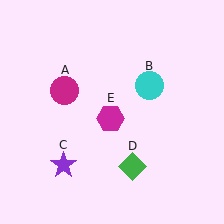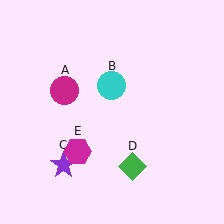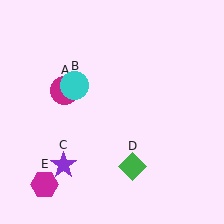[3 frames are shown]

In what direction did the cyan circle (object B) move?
The cyan circle (object B) moved left.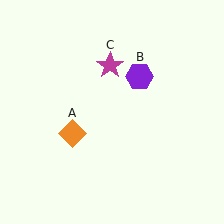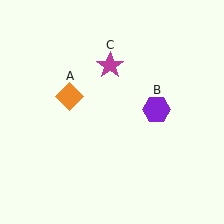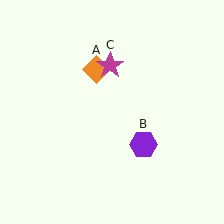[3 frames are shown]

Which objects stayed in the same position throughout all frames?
Magenta star (object C) remained stationary.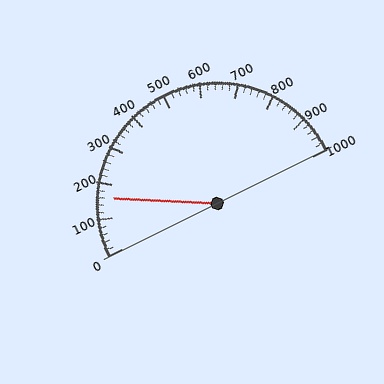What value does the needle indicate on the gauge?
The needle indicates approximately 160.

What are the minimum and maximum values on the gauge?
The gauge ranges from 0 to 1000.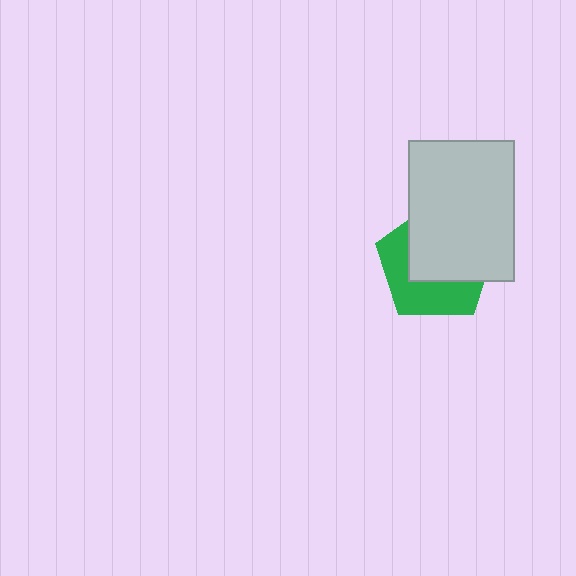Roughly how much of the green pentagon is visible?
A small part of it is visible (roughly 44%).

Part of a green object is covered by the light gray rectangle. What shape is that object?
It is a pentagon.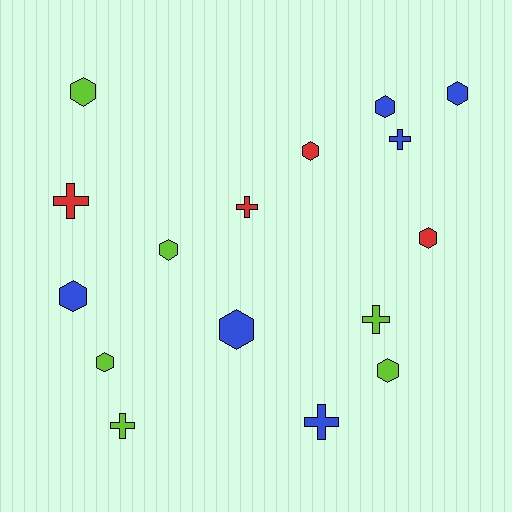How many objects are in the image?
There are 16 objects.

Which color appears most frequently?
Lime, with 6 objects.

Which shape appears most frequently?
Hexagon, with 10 objects.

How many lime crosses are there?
There are 2 lime crosses.